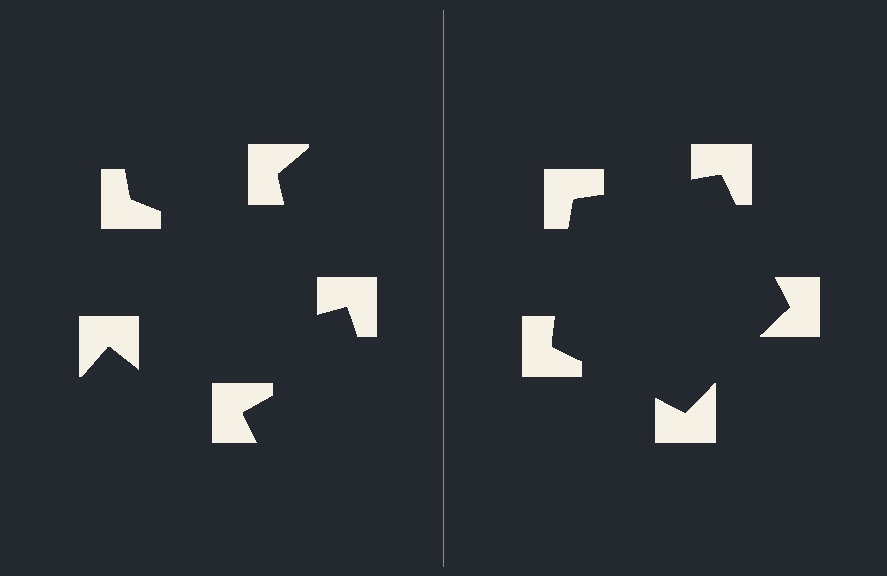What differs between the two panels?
The notched squares are positioned identically on both sides; only the wedge orientations differ. On the right they align to a pentagon; on the left they are misaligned.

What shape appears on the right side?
An illusory pentagon.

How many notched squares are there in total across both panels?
10 — 5 on each side.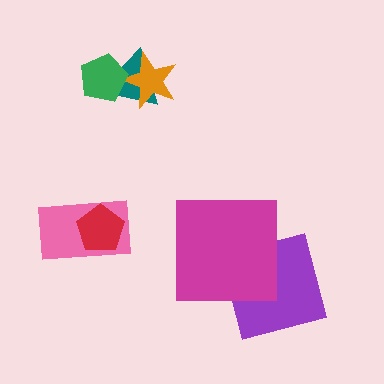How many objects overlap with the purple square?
1 object overlaps with the purple square.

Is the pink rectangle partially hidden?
Yes, it is partially covered by another shape.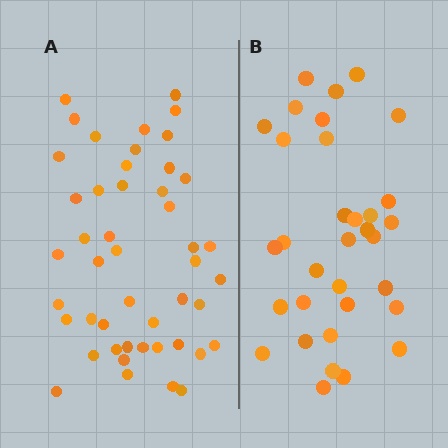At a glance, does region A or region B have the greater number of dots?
Region A (the left region) has more dots.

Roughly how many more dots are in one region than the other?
Region A has approximately 15 more dots than region B.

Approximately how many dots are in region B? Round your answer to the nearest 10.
About 30 dots. (The exact count is 33, which rounds to 30.)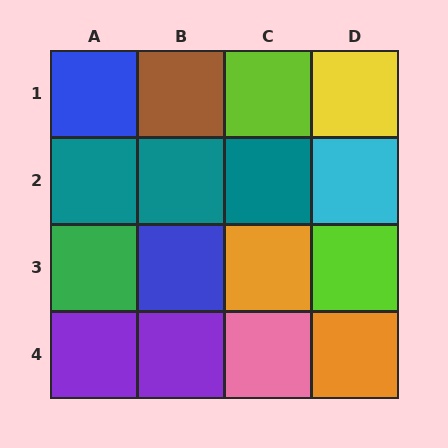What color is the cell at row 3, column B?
Blue.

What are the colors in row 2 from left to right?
Teal, teal, teal, cyan.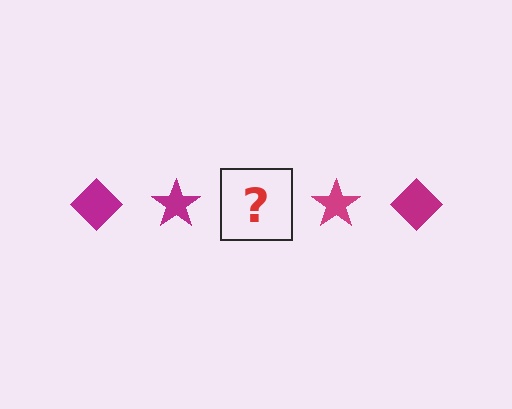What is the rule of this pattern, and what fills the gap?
The rule is that the pattern cycles through diamond, star shapes in magenta. The gap should be filled with a magenta diamond.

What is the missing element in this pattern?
The missing element is a magenta diamond.